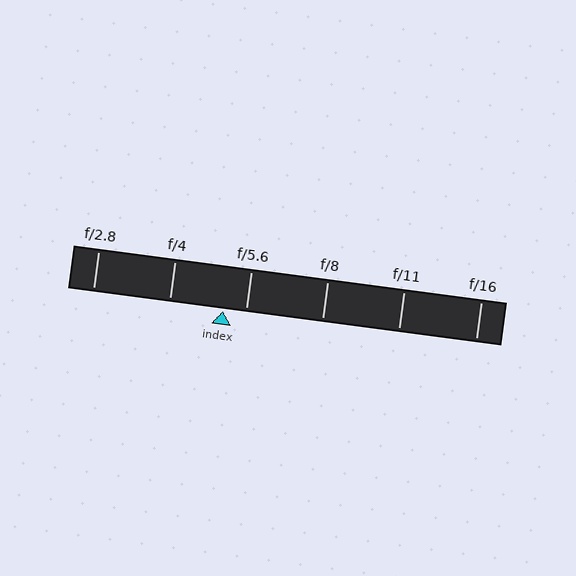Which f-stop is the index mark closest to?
The index mark is closest to f/5.6.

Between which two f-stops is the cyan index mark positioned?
The index mark is between f/4 and f/5.6.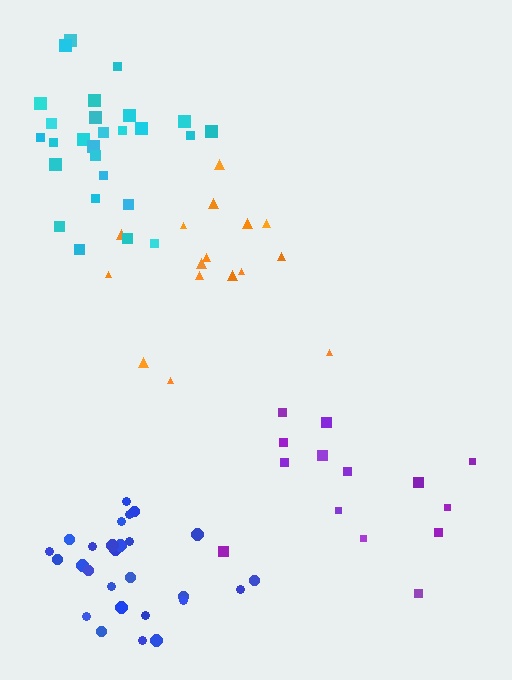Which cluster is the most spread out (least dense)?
Purple.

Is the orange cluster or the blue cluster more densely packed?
Blue.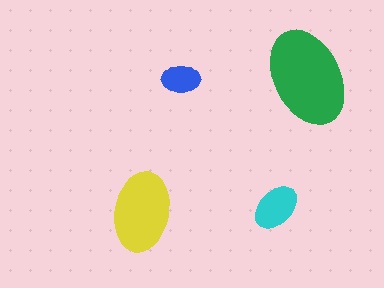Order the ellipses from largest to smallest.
the green one, the yellow one, the cyan one, the blue one.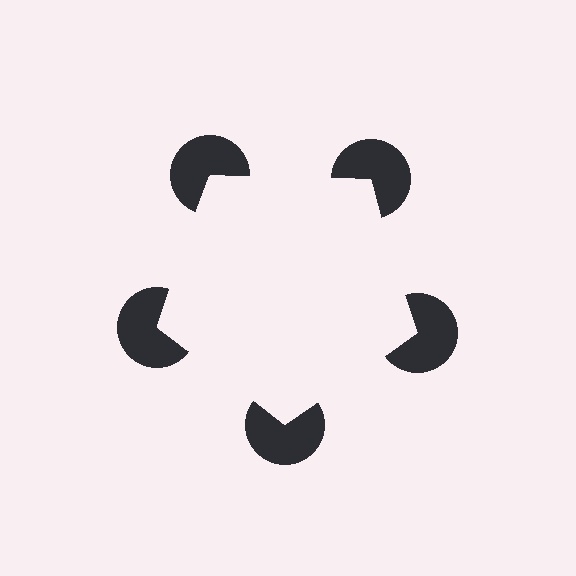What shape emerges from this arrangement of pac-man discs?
An illusory pentagon — its edges are inferred from the aligned wedge cuts in the pac-man discs, not physically drawn.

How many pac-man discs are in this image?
There are 5 — one at each vertex of the illusory pentagon.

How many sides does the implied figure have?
5 sides.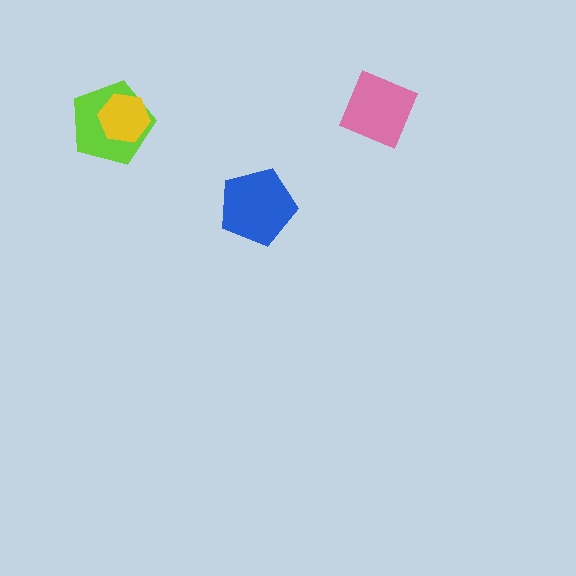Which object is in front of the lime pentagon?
The yellow hexagon is in front of the lime pentagon.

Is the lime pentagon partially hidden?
Yes, it is partially covered by another shape.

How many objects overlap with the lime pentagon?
1 object overlaps with the lime pentagon.